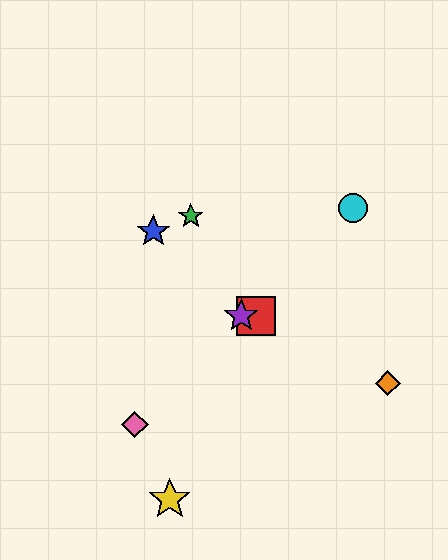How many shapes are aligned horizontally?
2 shapes (the red square, the purple star) are aligned horizontally.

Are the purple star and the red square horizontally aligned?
Yes, both are at y≈316.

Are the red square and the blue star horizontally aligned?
No, the red square is at y≈316 and the blue star is at y≈231.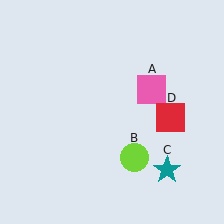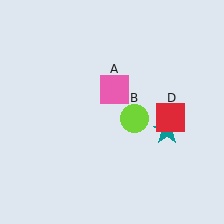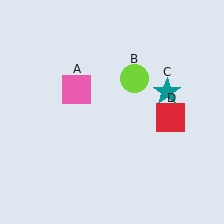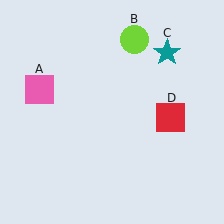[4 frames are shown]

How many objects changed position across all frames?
3 objects changed position: pink square (object A), lime circle (object B), teal star (object C).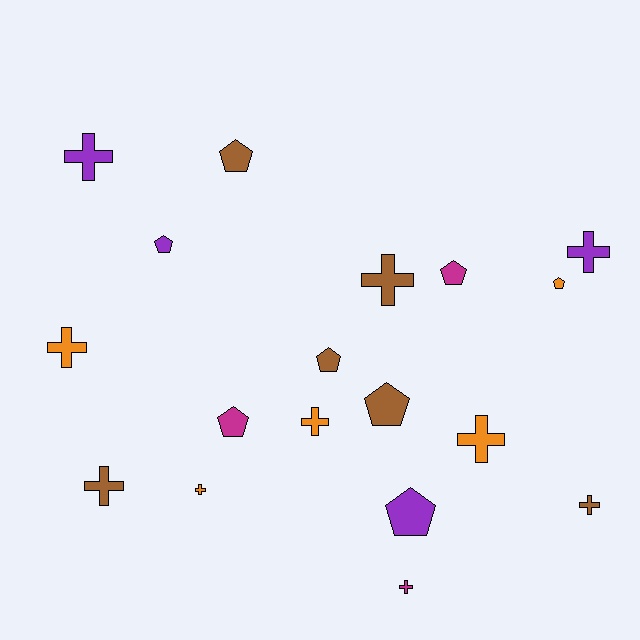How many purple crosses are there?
There are 2 purple crosses.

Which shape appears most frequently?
Cross, with 10 objects.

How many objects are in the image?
There are 18 objects.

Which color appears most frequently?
Brown, with 6 objects.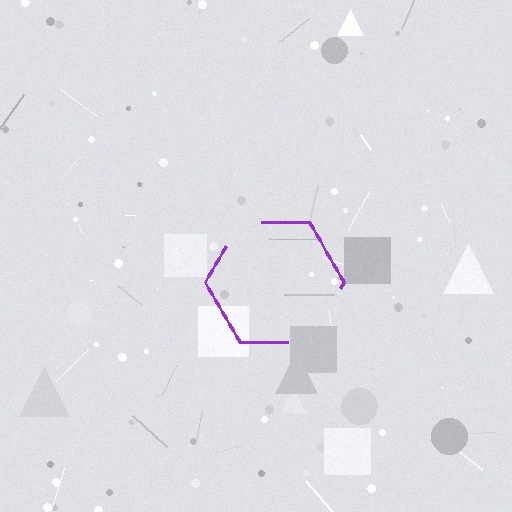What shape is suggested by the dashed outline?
The dashed outline suggests a hexagon.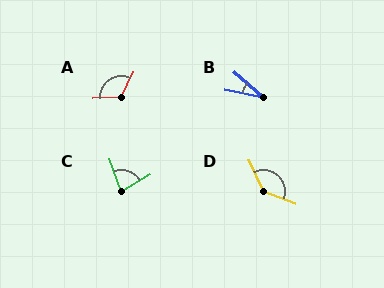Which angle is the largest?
D, at approximately 136 degrees.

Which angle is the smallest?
B, at approximately 29 degrees.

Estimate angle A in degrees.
Approximately 119 degrees.